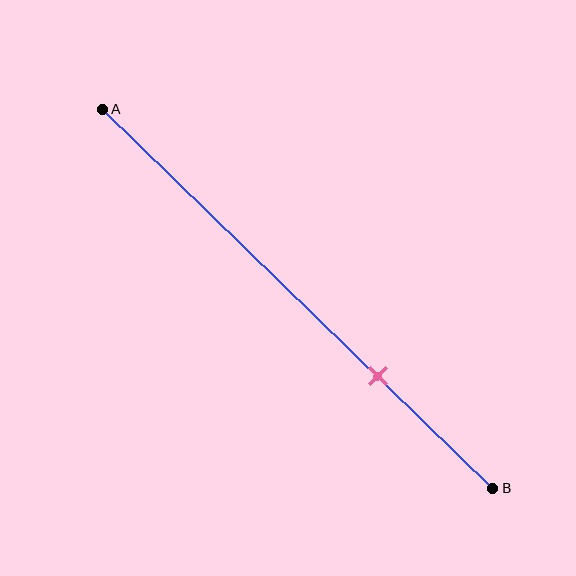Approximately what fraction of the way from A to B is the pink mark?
The pink mark is approximately 70% of the way from A to B.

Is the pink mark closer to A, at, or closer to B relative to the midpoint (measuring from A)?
The pink mark is closer to point B than the midpoint of segment AB.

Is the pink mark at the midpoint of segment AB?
No, the mark is at about 70% from A, not at the 50% midpoint.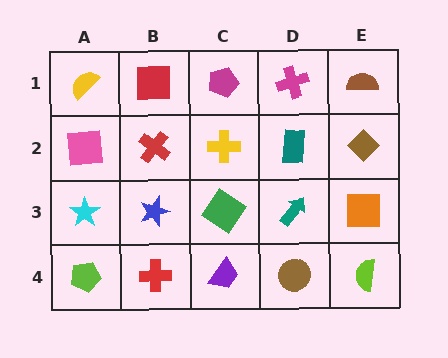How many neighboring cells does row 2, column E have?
3.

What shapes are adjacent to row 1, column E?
A brown diamond (row 2, column E), a magenta cross (row 1, column D).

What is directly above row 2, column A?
A yellow semicircle.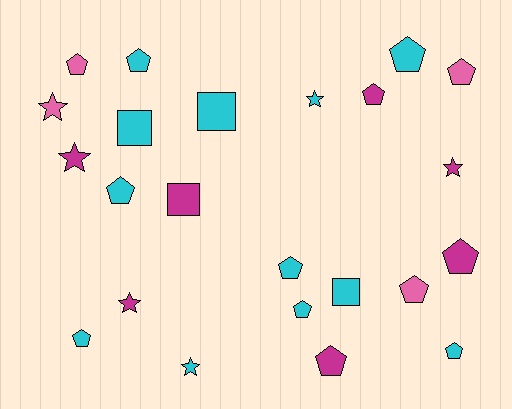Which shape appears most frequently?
Pentagon, with 13 objects.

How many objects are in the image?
There are 23 objects.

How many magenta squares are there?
There is 1 magenta square.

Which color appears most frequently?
Cyan, with 12 objects.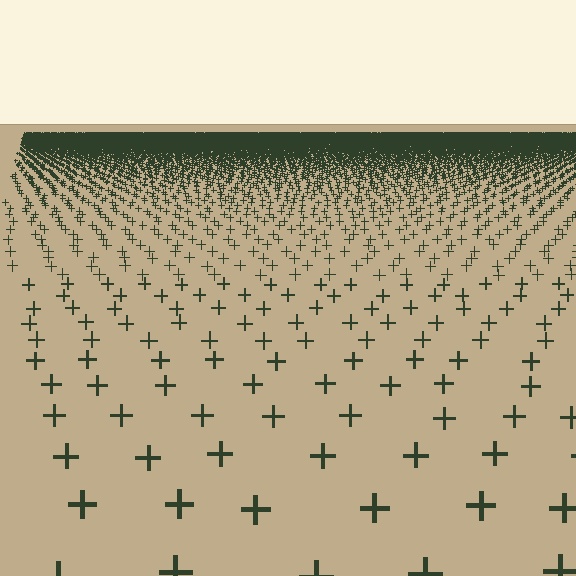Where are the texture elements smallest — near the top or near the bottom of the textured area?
Near the top.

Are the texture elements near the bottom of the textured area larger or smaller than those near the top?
Larger. Near the bottom, elements are closer to the viewer and appear at a bigger on-screen size.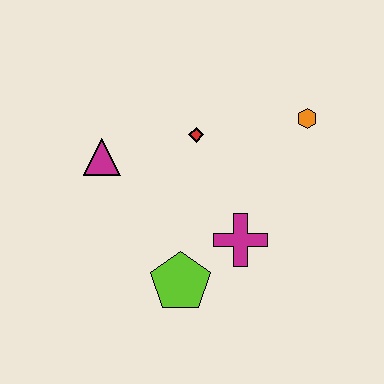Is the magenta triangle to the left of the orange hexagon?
Yes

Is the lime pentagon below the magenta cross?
Yes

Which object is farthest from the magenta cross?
The magenta triangle is farthest from the magenta cross.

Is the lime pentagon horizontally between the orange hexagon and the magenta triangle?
Yes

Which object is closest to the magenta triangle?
The red diamond is closest to the magenta triangle.